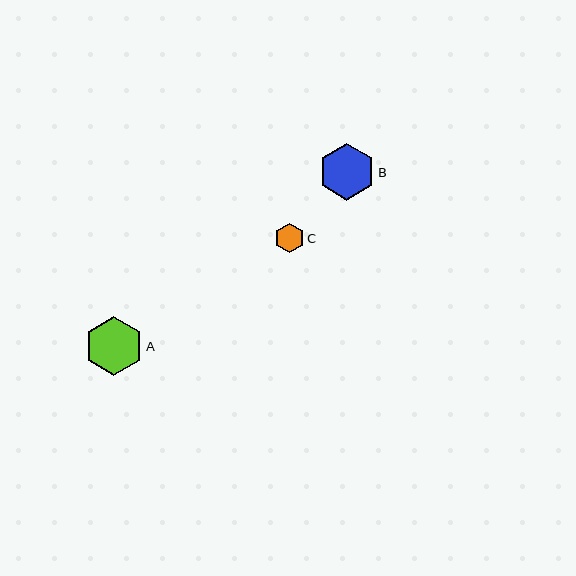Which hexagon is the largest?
Hexagon A is the largest with a size of approximately 58 pixels.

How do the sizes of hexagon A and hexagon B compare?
Hexagon A and hexagon B are approximately the same size.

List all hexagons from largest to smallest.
From largest to smallest: A, B, C.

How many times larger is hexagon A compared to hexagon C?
Hexagon A is approximately 2.0 times the size of hexagon C.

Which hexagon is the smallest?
Hexagon C is the smallest with a size of approximately 29 pixels.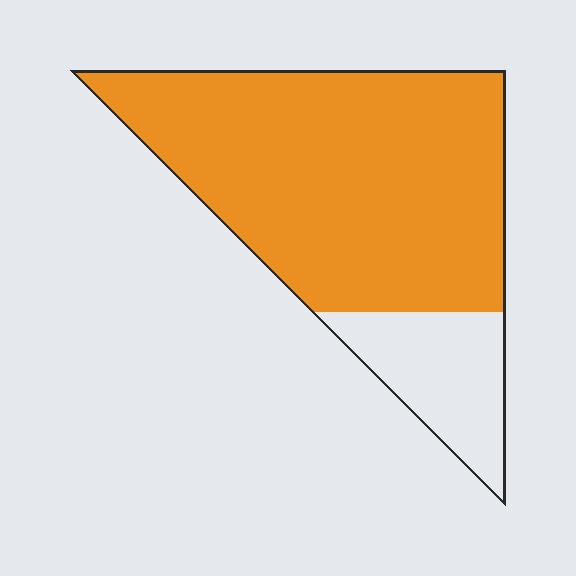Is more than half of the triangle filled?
Yes.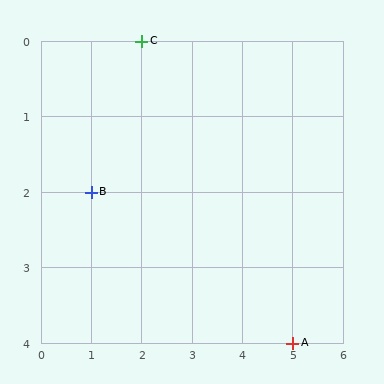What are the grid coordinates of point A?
Point A is at grid coordinates (5, 4).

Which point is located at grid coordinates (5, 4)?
Point A is at (5, 4).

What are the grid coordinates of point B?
Point B is at grid coordinates (1, 2).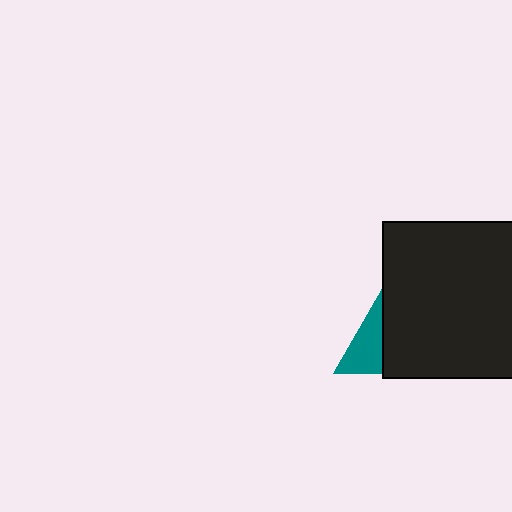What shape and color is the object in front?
The object in front is a black square.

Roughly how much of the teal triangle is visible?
A small part of it is visible (roughly 41%).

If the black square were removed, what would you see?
You would see the complete teal triangle.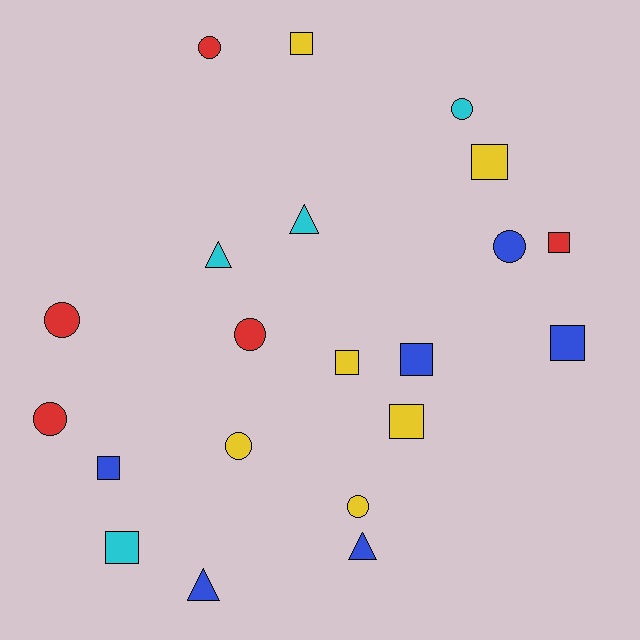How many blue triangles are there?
There are 2 blue triangles.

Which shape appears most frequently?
Square, with 9 objects.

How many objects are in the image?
There are 21 objects.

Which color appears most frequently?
Yellow, with 6 objects.